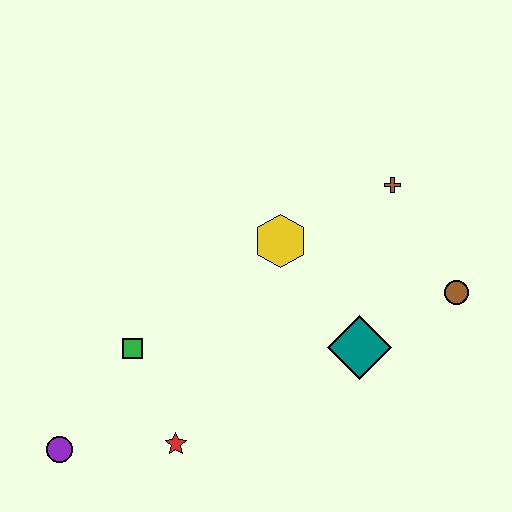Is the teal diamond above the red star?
Yes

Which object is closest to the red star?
The green square is closest to the red star.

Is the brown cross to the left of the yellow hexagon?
No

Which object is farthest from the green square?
The brown circle is farthest from the green square.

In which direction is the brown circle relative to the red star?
The brown circle is to the right of the red star.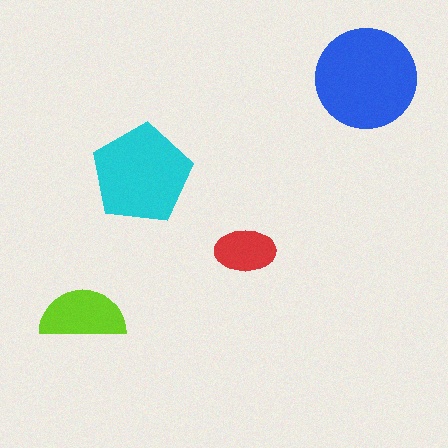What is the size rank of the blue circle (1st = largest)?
1st.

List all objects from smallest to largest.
The red ellipse, the lime semicircle, the cyan pentagon, the blue circle.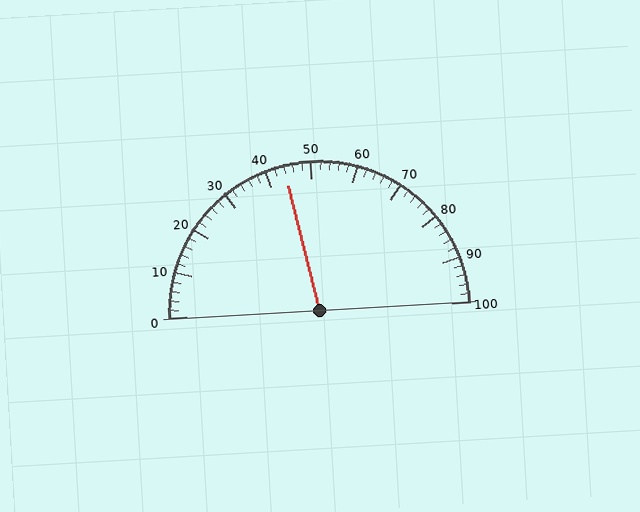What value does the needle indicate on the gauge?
The needle indicates approximately 44.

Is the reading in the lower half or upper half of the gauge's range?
The reading is in the lower half of the range (0 to 100).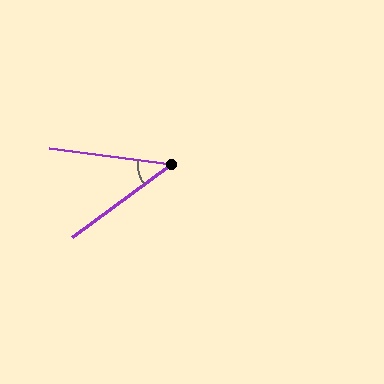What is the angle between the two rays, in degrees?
Approximately 44 degrees.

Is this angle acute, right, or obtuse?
It is acute.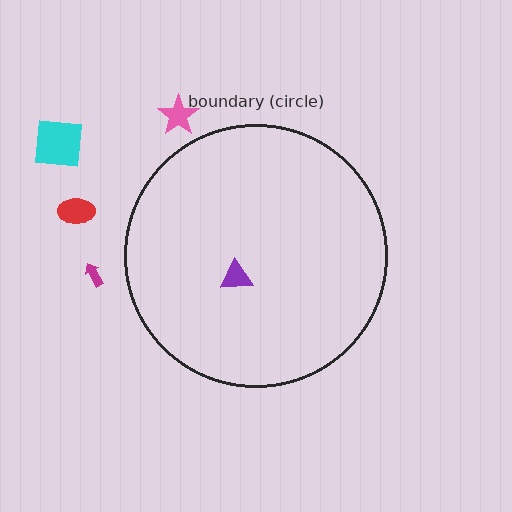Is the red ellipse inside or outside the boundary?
Outside.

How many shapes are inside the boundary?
1 inside, 4 outside.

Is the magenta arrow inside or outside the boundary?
Outside.